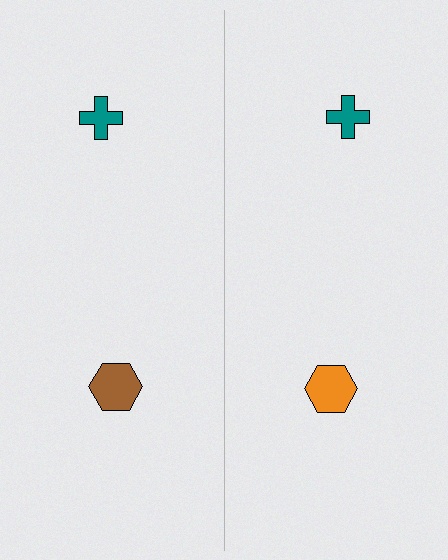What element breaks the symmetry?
The orange hexagon on the right side breaks the symmetry — its mirror counterpart is brown.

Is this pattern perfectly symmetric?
No, the pattern is not perfectly symmetric. The orange hexagon on the right side breaks the symmetry — its mirror counterpart is brown.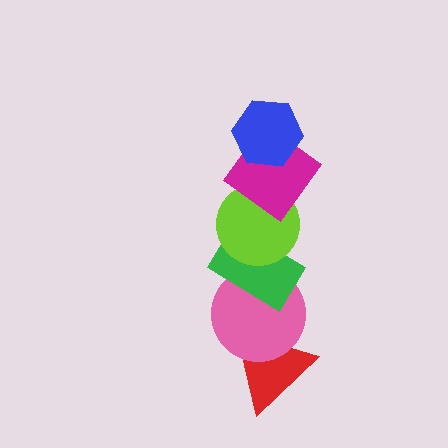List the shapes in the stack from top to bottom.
From top to bottom: the blue hexagon, the magenta diamond, the lime circle, the green rectangle, the pink circle, the red triangle.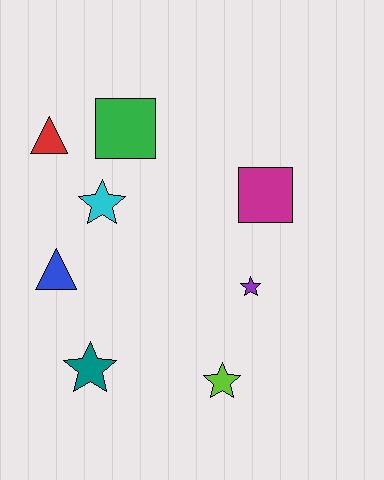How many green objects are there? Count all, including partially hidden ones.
There is 1 green object.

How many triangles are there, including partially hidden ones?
There are 2 triangles.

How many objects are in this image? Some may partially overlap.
There are 8 objects.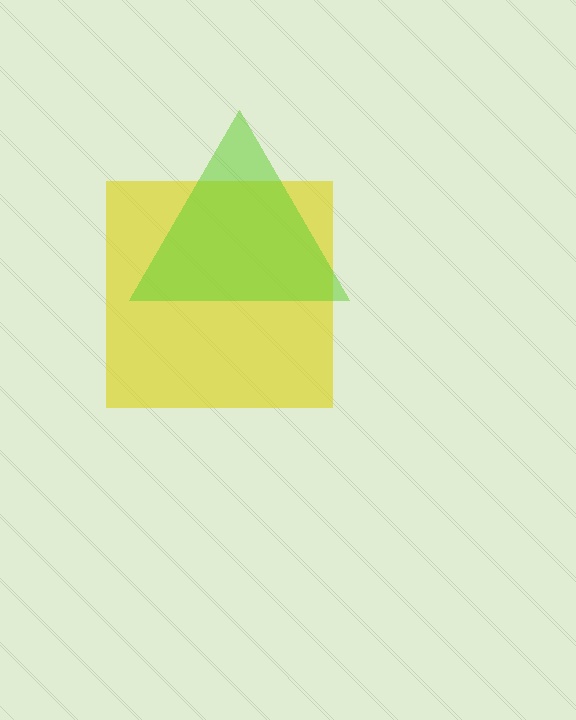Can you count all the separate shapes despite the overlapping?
Yes, there are 2 separate shapes.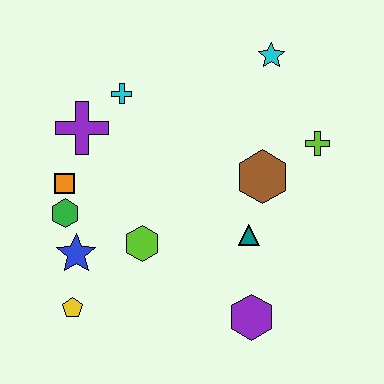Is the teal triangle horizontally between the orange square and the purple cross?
No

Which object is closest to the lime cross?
The brown hexagon is closest to the lime cross.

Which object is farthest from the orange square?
The lime cross is farthest from the orange square.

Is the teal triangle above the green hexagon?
No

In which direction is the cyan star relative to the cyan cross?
The cyan star is to the right of the cyan cross.